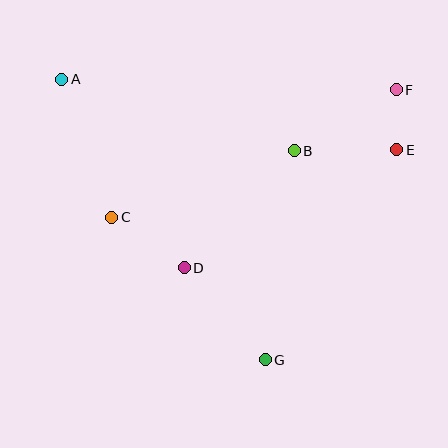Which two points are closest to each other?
Points E and F are closest to each other.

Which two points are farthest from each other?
Points A and G are farthest from each other.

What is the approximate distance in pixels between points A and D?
The distance between A and D is approximately 225 pixels.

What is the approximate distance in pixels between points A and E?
The distance between A and E is approximately 343 pixels.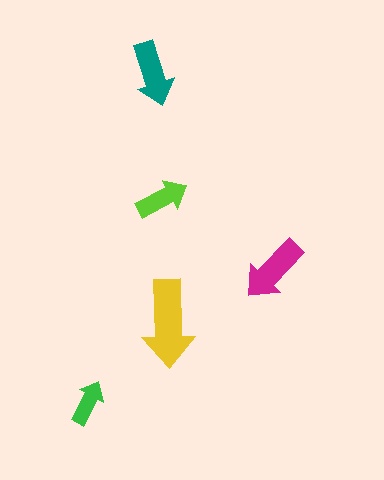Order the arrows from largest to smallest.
the yellow one, the magenta one, the teal one, the lime one, the green one.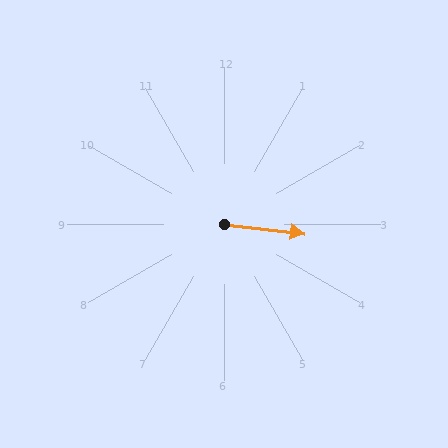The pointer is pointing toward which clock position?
Roughly 3 o'clock.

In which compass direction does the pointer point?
East.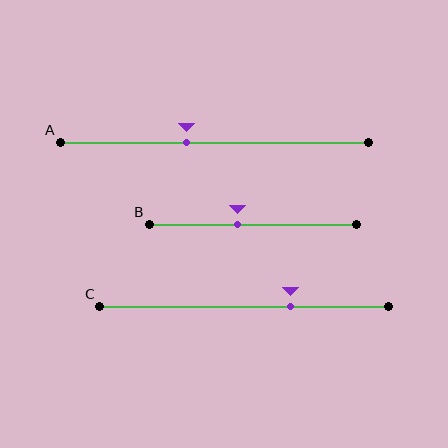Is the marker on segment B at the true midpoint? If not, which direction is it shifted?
No, the marker on segment B is shifted to the left by about 7% of the segment length.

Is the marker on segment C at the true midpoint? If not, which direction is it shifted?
No, the marker on segment C is shifted to the right by about 16% of the segment length.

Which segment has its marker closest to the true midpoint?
Segment B has its marker closest to the true midpoint.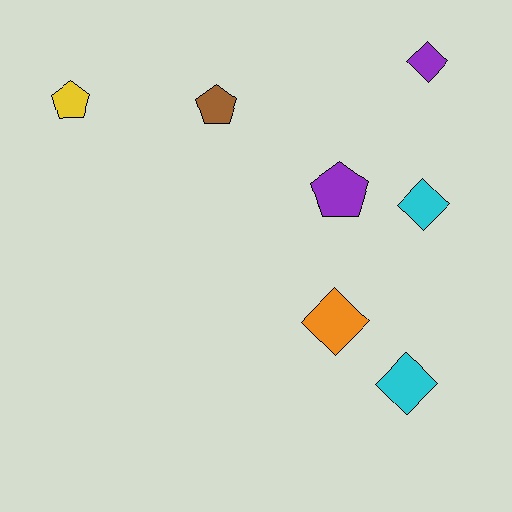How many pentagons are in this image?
There are 3 pentagons.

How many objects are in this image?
There are 7 objects.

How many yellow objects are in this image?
There is 1 yellow object.